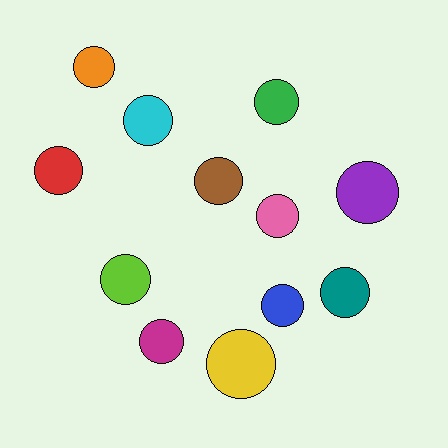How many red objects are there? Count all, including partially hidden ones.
There is 1 red object.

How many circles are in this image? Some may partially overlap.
There are 12 circles.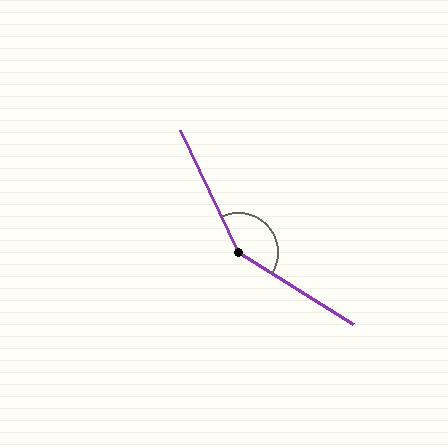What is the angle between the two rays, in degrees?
Approximately 148 degrees.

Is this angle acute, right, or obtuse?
It is obtuse.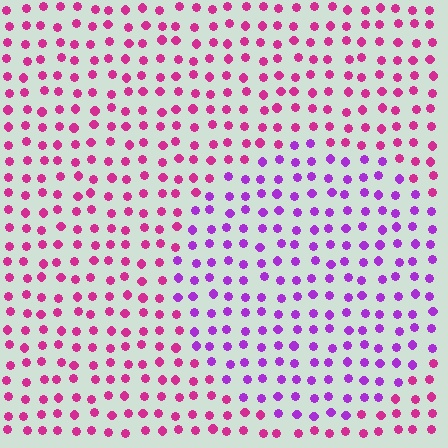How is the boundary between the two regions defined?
The boundary is defined purely by a slight shift in hue (about 38 degrees). Spacing, size, and orientation are identical on both sides.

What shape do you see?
I see a circle.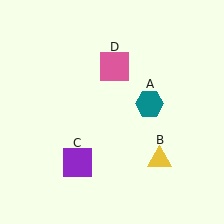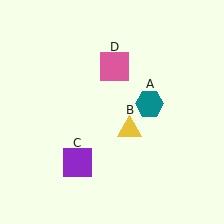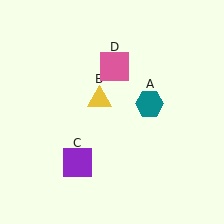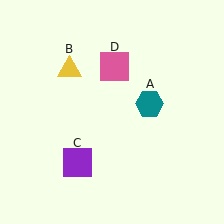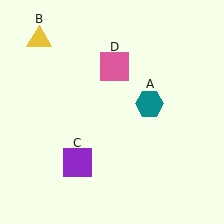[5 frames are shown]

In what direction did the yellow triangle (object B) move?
The yellow triangle (object B) moved up and to the left.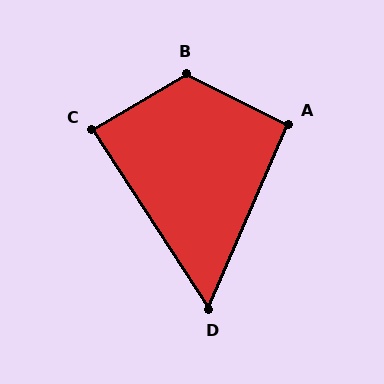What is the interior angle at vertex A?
Approximately 93 degrees (approximately right).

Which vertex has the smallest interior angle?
D, at approximately 57 degrees.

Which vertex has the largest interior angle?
B, at approximately 123 degrees.